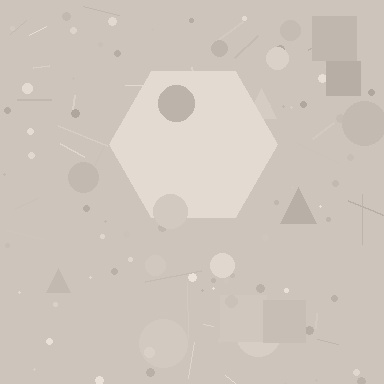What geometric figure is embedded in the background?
A hexagon is embedded in the background.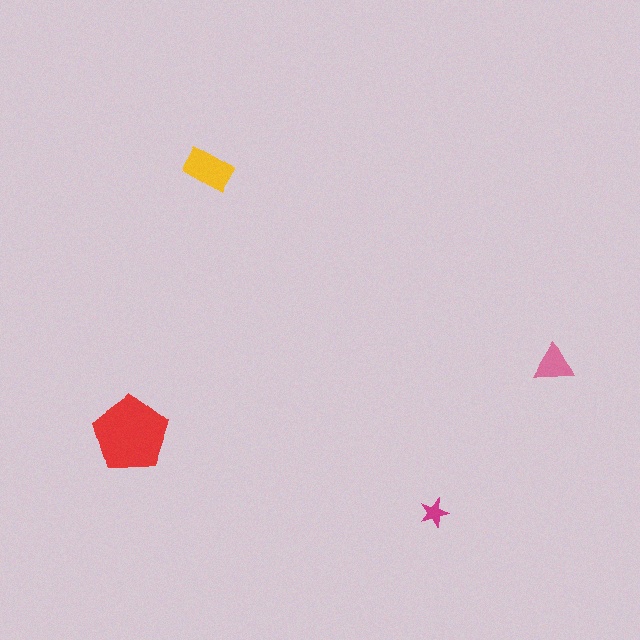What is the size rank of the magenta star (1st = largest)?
4th.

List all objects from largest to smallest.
The red pentagon, the yellow rectangle, the pink triangle, the magenta star.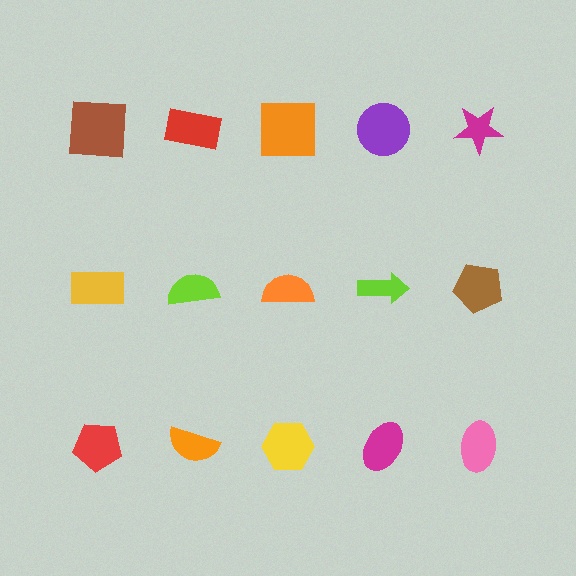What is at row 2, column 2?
A lime semicircle.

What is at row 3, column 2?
An orange semicircle.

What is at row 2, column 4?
A lime arrow.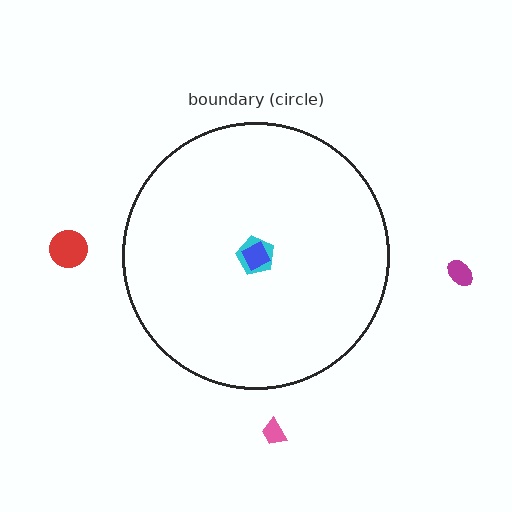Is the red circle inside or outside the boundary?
Outside.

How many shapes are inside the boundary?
3 inside, 3 outside.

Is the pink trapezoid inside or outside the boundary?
Outside.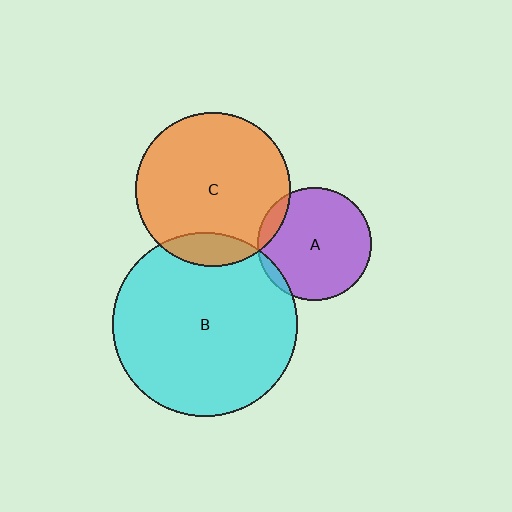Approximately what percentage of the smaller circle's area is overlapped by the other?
Approximately 5%.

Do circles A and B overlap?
Yes.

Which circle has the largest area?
Circle B (cyan).